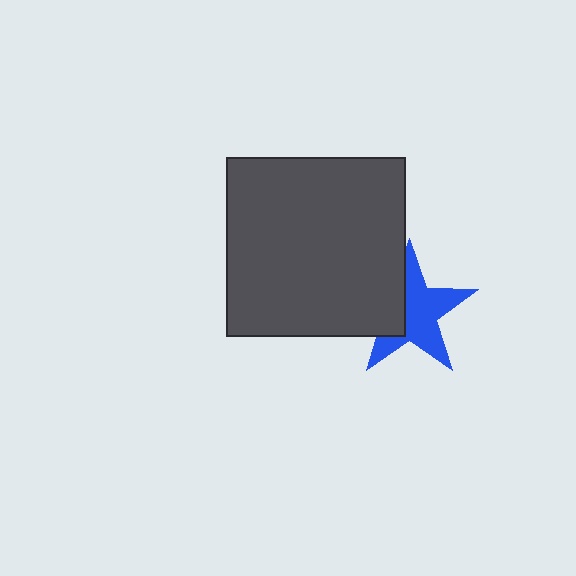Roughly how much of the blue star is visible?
Most of it is visible (roughly 66%).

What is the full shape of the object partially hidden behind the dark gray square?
The partially hidden object is a blue star.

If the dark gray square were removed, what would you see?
You would see the complete blue star.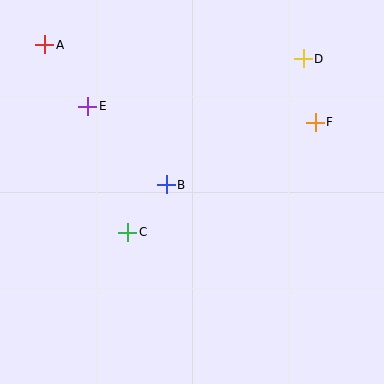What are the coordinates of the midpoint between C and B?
The midpoint between C and B is at (147, 208).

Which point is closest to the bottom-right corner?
Point F is closest to the bottom-right corner.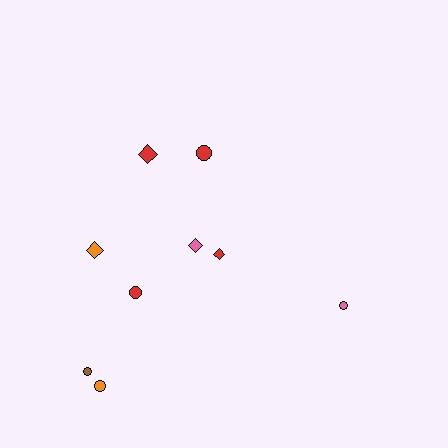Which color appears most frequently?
Red, with 4 objects.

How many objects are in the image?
There are 9 objects.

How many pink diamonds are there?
There is 1 pink diamond.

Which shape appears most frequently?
Circle, with 5 objects.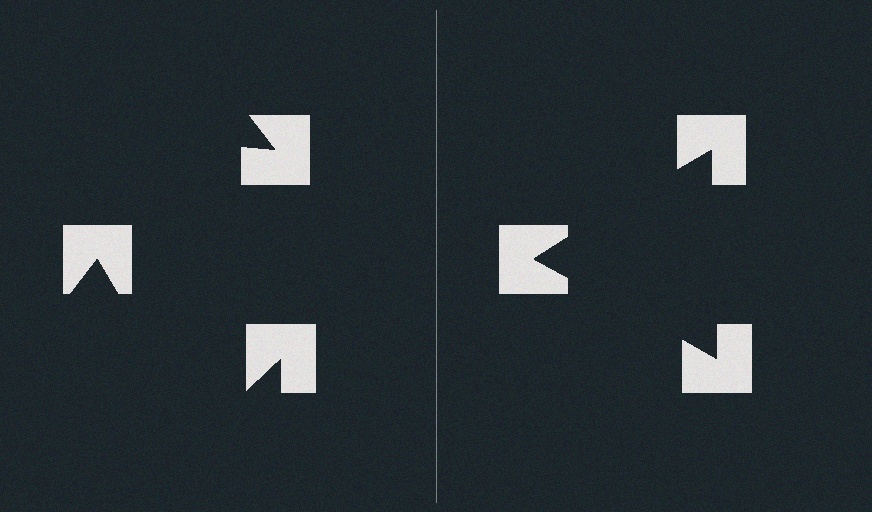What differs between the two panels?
The notched squares are positioned identically on both sides; only the wedge orientations differ. On the right they align to a triangle; on the left they are misaligned.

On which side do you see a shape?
An illusory triangle appears on the right side. On the left side the wedge cuts are rotated, so no coherent shape forms.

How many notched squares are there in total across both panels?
6 — 3 on each side.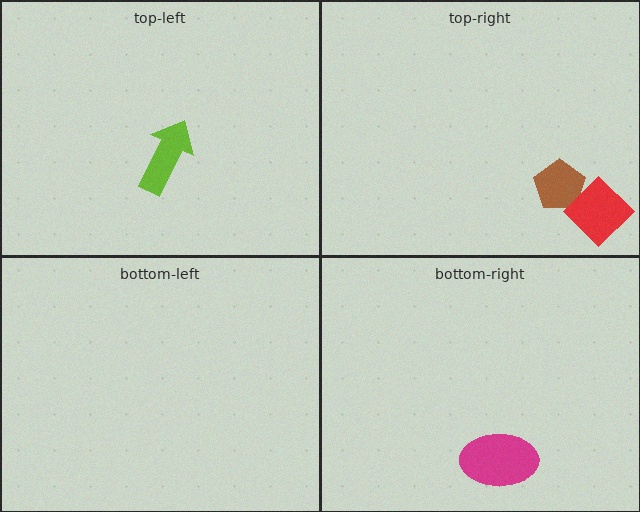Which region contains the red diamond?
The top-right region.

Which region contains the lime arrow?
The top-left region.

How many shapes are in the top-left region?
1.